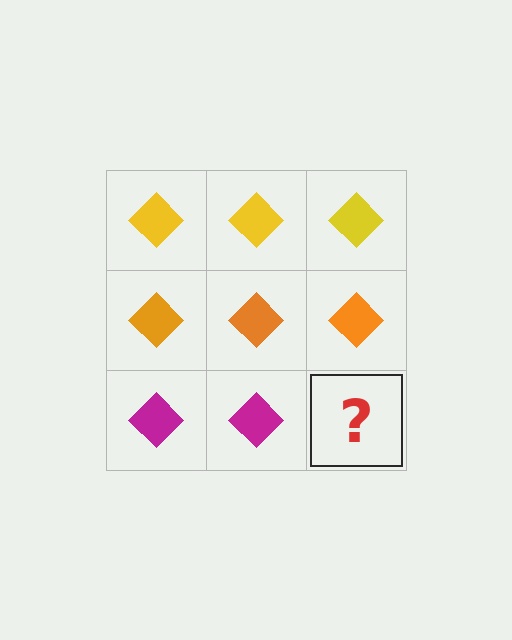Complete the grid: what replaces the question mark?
The question mark should be replaced with a magenta diamond.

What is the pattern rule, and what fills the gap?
The rule is that each row has a consistent color. The gap should be filled with a magenta diamond.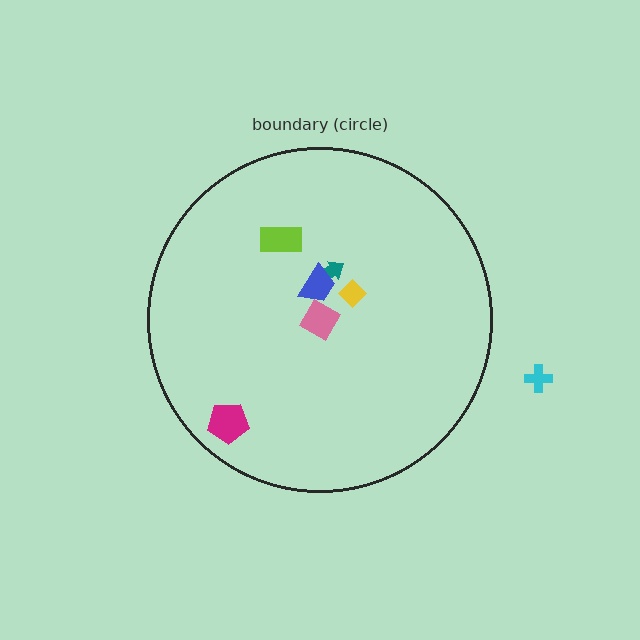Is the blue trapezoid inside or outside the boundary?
Inside.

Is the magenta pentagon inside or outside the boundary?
Inside.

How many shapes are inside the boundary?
6 inside, 1 outside.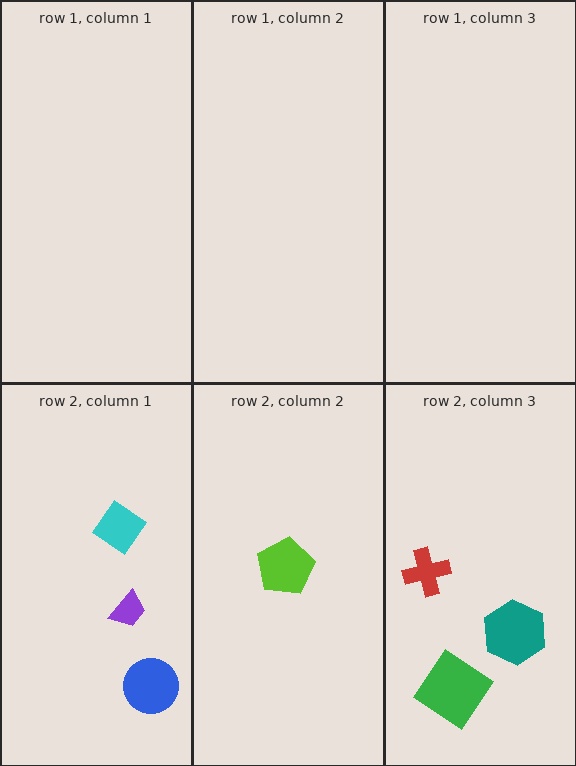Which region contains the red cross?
The row 2, column 3 region.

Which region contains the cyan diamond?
The row 2, column 1 region.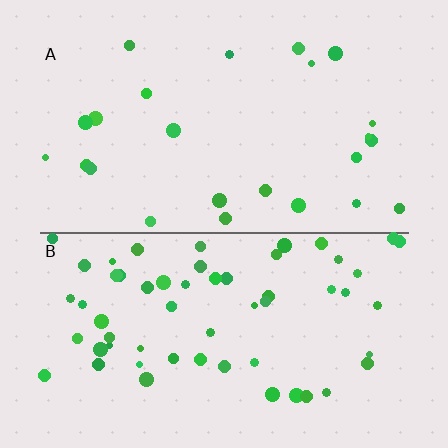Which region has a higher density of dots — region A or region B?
B (the bottom).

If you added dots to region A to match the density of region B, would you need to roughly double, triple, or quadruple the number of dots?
Approximately double.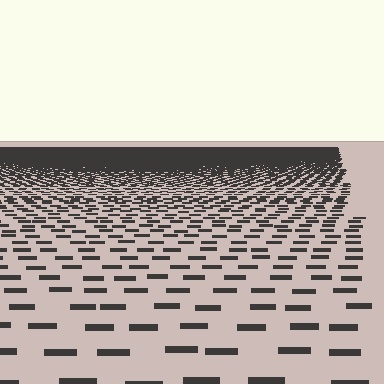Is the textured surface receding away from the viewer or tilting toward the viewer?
The surface is receding away from the viewer. Texture elements get smaller and denser toward the top.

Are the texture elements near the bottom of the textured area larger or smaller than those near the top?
Larger. Near the bottom, elements are closer to the viewer and appear at a bigger on-screen size.